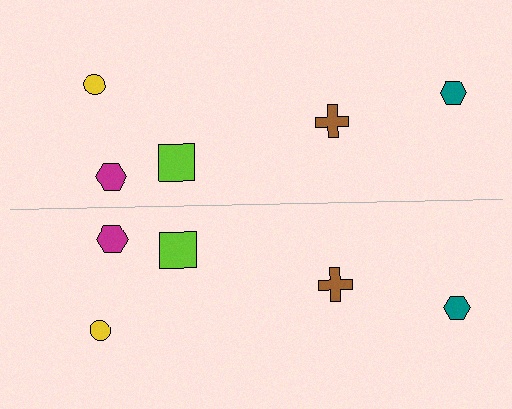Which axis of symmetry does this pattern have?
The pattern has a horizontal axis of symmetry running through the center of the image.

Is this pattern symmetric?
Yes, this pattern has bilateral (reflection) symmetry.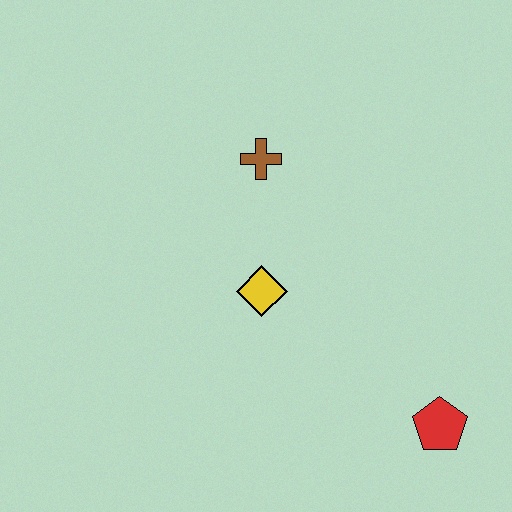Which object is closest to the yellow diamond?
The brown cross is closest to the yellow diamond.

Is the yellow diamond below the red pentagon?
No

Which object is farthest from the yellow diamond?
The red pentagon is farthest from the yellow diamond.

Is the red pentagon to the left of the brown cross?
No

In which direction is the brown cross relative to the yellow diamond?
The brown cross is above the yellow diamond.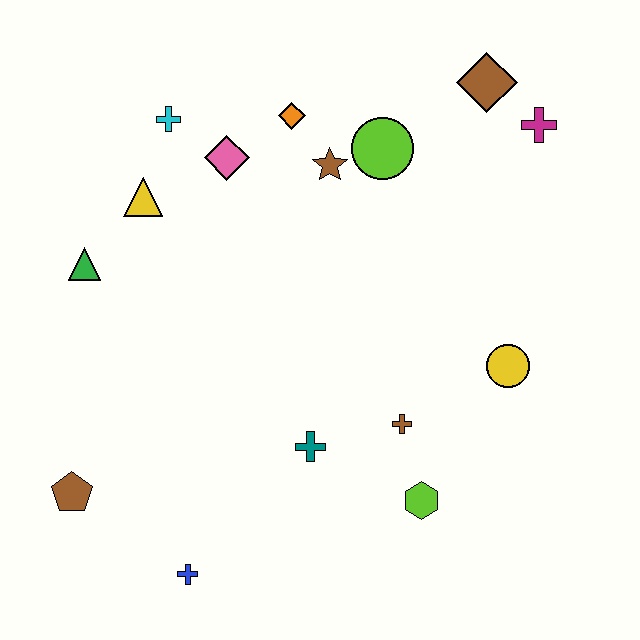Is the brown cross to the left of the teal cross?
No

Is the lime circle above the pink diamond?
Yes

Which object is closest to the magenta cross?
The brown diamond is closest to the magenta cross.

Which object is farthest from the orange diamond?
The blue cross is farthest from the orange diamond.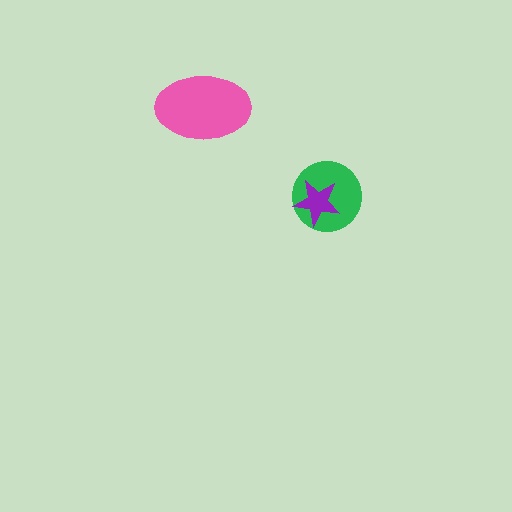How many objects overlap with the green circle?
1 object overlaps with the green circle.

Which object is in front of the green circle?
The purple star is in front of the green circle.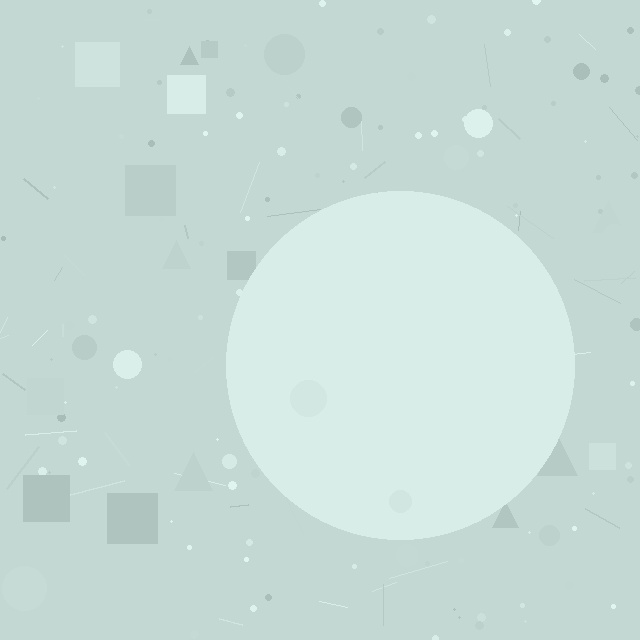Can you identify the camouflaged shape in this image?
The camouflaged shape is a circle.